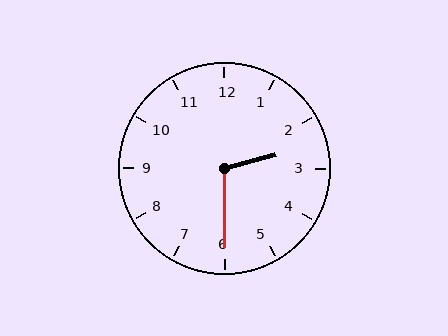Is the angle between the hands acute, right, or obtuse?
It is obtuse.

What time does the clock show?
2:30.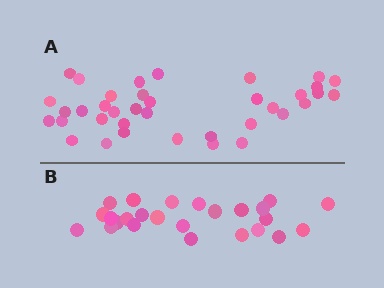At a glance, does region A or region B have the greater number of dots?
Region A (the top region) has more dots.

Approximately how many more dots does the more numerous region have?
Region A has roughly 12 or so more dots than region B.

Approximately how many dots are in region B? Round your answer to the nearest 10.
About 20 dots. (The exact count is 25, which rounds to 20.)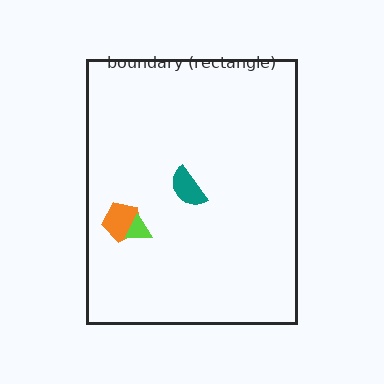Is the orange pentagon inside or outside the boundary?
Inside.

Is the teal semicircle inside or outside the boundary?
Inside.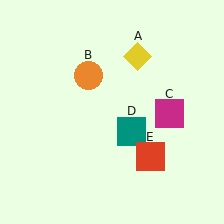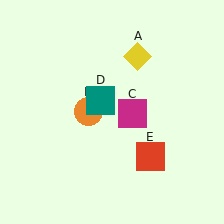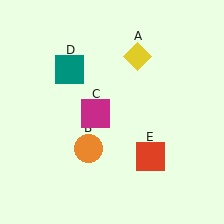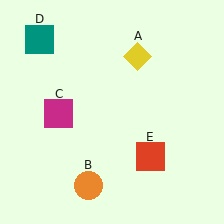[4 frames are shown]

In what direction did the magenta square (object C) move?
The magenta square (object C) moved left.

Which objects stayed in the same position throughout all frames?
Yellow diamond (object A) and red square (object E) remained stationary.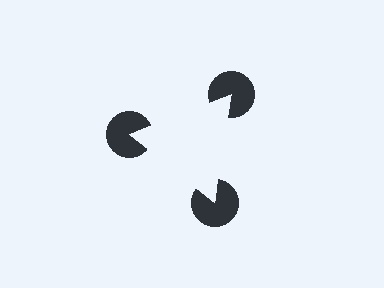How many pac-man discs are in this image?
There are 3 — one at each vertex of the illusory triangle.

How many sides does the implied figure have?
3 sides.